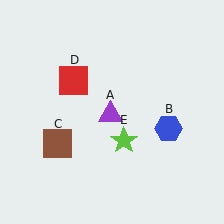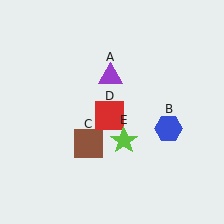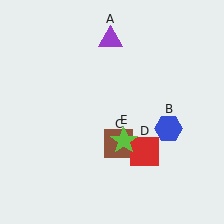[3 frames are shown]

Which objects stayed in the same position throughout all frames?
Blue hexagon (object B) and lime star (object E) remained stationary.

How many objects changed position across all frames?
3 objects changed position: purple triangle (object A), brown square (object C), red square (object D).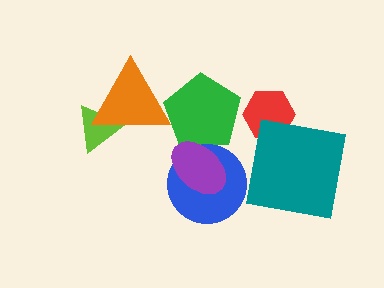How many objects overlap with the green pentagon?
3 objects overlap with the green pentagon.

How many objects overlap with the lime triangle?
1 object overlaps with the lime triangle.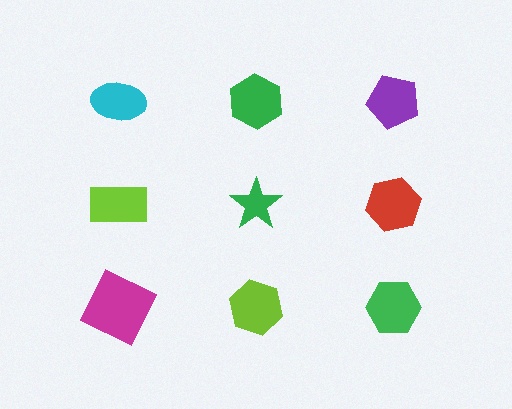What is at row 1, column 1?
A cyan ellipse.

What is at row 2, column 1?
A lime rectangle.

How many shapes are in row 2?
3 shapes.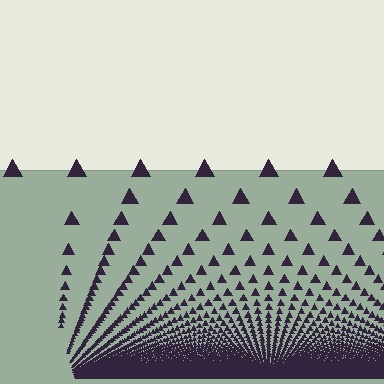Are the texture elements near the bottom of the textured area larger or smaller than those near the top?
Smaller. The gradient is inverted — elements near the bottom are smaller and denser.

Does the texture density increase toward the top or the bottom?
Density increases toward the bottom.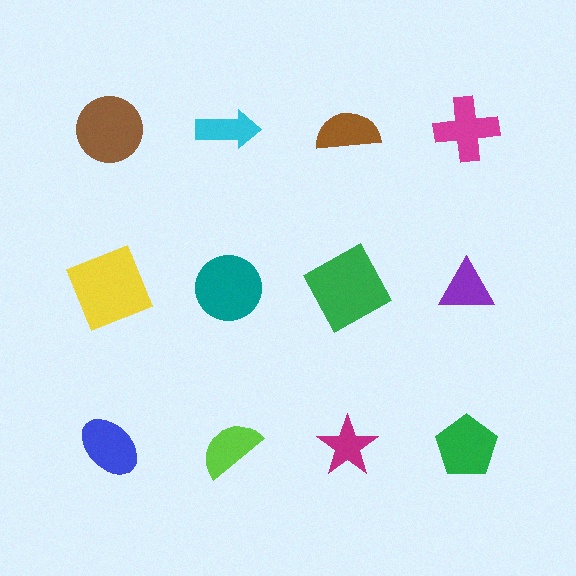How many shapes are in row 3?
4 shapes.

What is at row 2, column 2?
A teal circle.